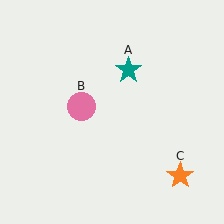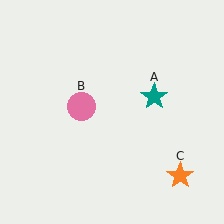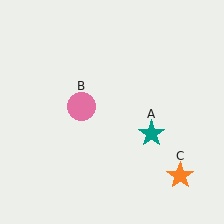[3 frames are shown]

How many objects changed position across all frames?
1 object changed position: teal star (object A).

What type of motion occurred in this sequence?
The teal star (object A) rotated clockwise around the center of the scene.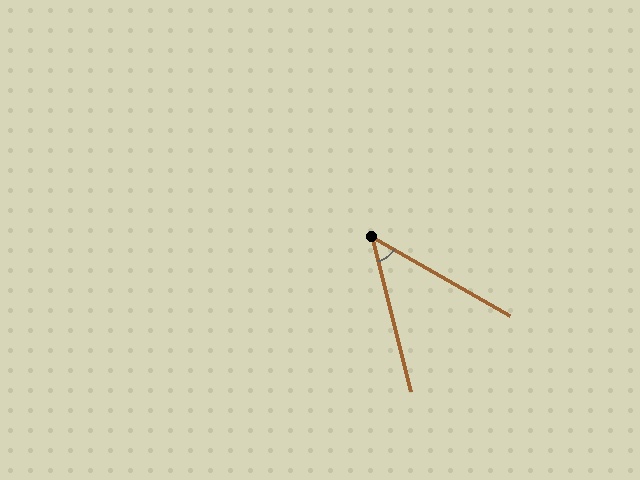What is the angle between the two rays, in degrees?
Approximately 46 degrees.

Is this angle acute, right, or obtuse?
It is acute.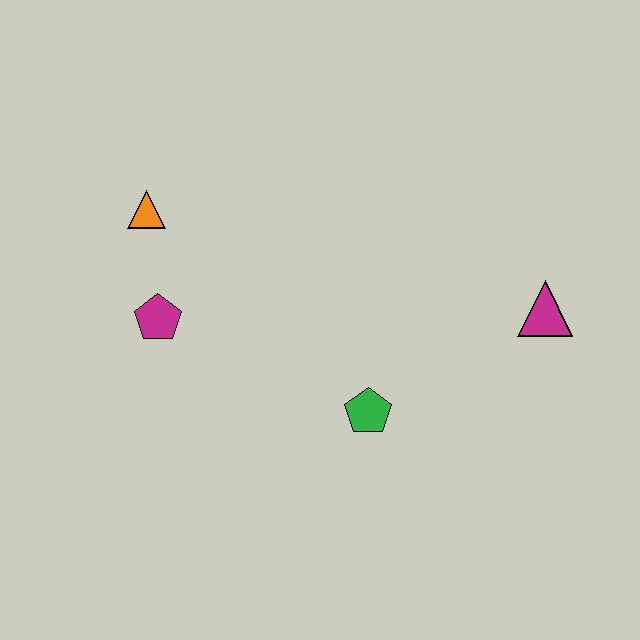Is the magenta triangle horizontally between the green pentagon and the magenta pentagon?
No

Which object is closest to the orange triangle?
The magenta pentagon is closest to the orange triangle.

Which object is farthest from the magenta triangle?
The orange triangle is farthest from the magenta triangle.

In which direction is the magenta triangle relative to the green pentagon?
The magenta triangle is to the right of the green pentagon.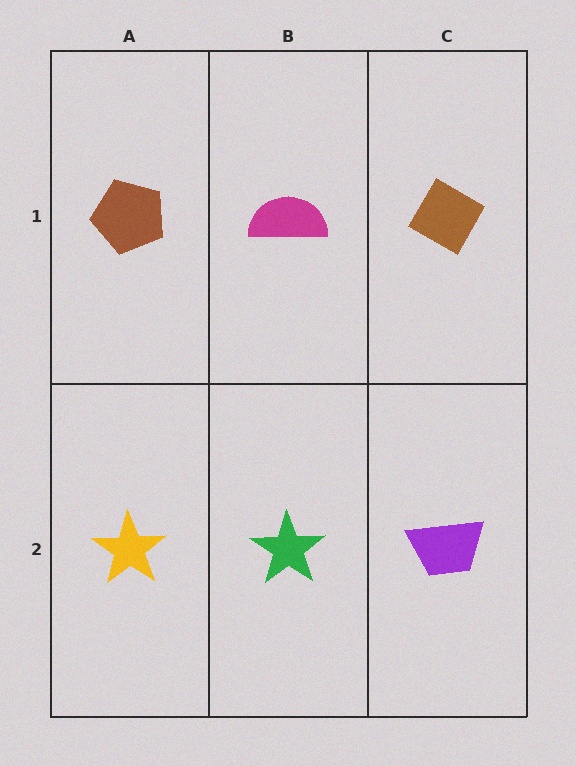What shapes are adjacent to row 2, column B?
A magenta semicircle (row 1, column B), a yellow star (row 2, column A), a purple trapezoid (row 2, column C).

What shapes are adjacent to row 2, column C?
A brown diamond (row 1, column C), a green star (row 2, column B).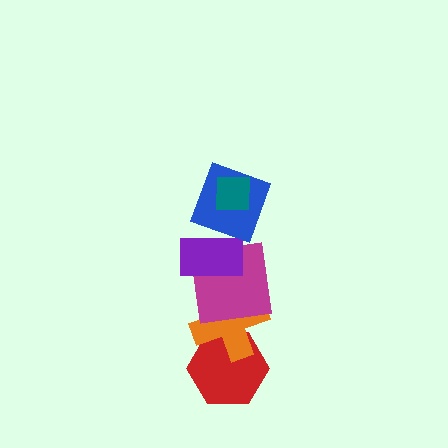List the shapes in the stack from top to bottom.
From top to bottom: the teal square, the blue square, the purple rectangle, the magenta square, the orange cross, the red hexagon.